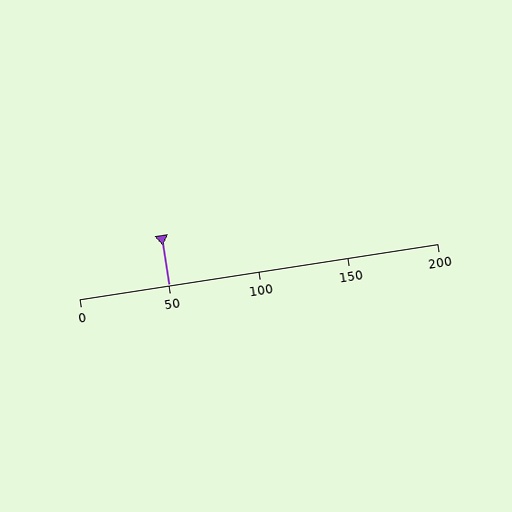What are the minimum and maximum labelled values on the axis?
The axis runs from 0 to 200.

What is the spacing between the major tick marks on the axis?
The major ticks are spaced 50 apart.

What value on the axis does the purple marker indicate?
The marker indicates approximately 50.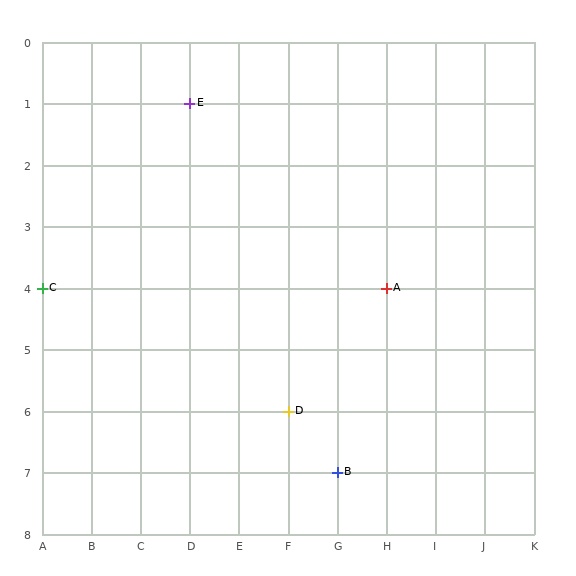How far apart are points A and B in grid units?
Points A and B are 1 column and 3 rows apart (about 3.2 grid units diagonally).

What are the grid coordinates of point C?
Point C is at grid coordinates (A, 4).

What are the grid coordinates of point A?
Point A is at grid coordinates (H, 4).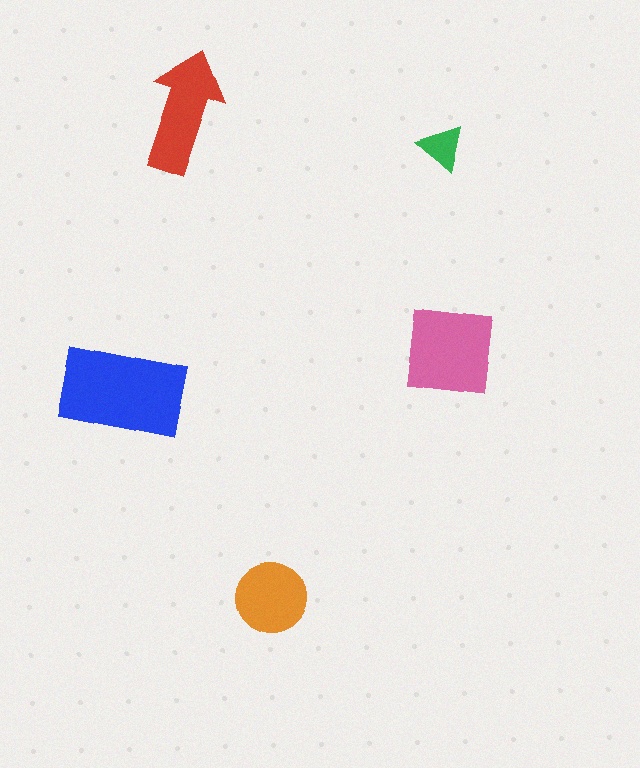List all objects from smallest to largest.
The green triangle, the orange circle, the red arrow, the pink square, the blue rectangle.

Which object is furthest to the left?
The blue rectangle is leftmost.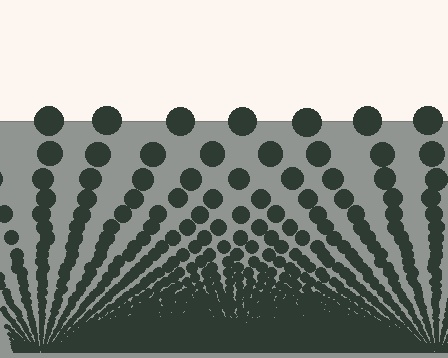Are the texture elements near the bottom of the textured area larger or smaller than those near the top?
Smaller. The gradient is inverted — elements near the bottom are smaller and denser.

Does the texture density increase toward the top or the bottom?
Density increases toward the bottom.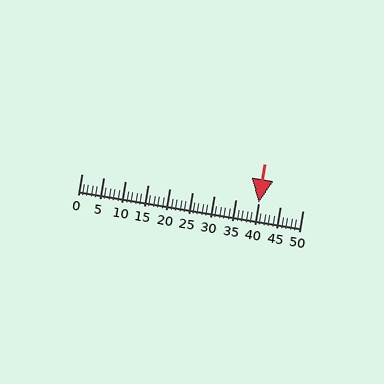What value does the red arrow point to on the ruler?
The red arrow points to approximately 40.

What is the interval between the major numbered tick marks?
The major tick marks are spaced 5 units apart.